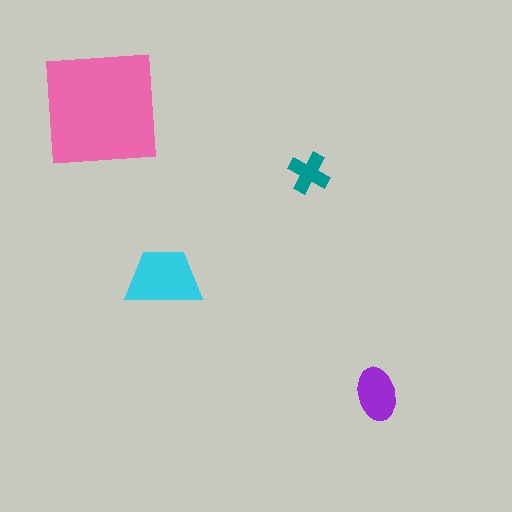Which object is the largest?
The pink square.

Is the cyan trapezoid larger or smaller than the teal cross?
Larger.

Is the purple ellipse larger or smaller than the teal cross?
Larger.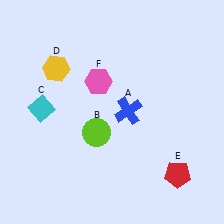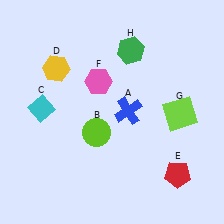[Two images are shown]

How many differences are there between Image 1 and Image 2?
There are 2 differences between the two images.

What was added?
A lime square (G), a green hexagon (H) were added in Image 2.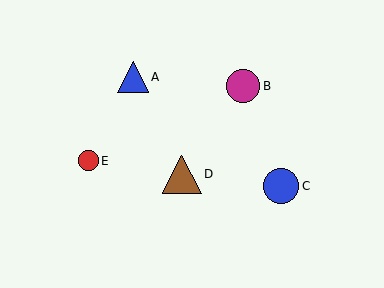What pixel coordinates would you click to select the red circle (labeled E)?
Click at (88, 161) to select the red circle E.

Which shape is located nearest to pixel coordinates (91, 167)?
The red circle (labeled E) at (88, 161) is nearest to that location.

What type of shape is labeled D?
Shape D is a brown triangle.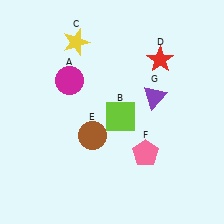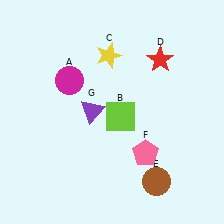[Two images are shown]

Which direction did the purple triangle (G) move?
The purple triangle (G) moved left.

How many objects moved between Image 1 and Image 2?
3 objects moved between the two images.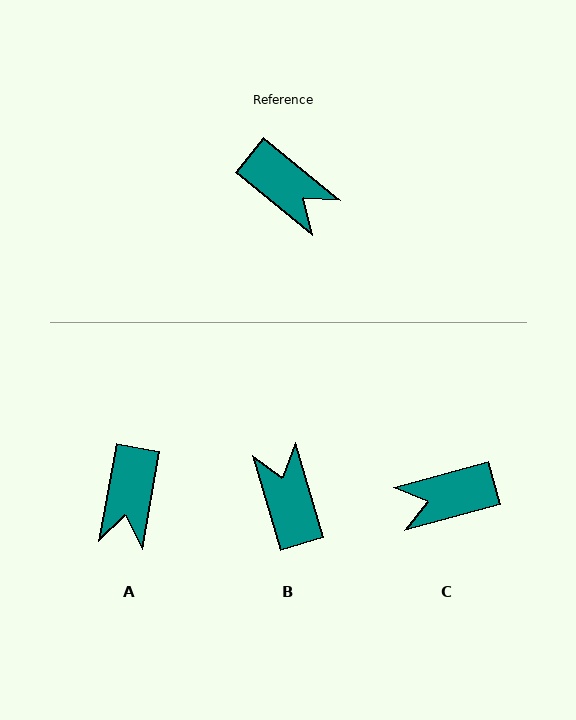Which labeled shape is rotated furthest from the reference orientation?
B, about 146 degrees away.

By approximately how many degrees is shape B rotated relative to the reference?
Approximately 146 degrees counter-clockwise.